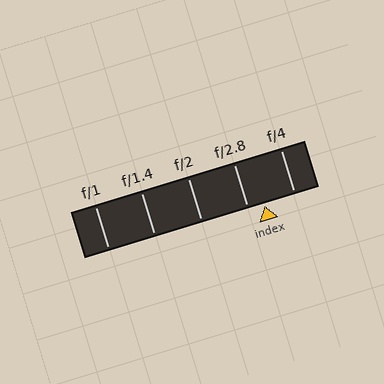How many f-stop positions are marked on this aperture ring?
There are 5 f-stop positions marked.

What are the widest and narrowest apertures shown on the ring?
The widest aperture shown is f/1 and the narrowest is f/4.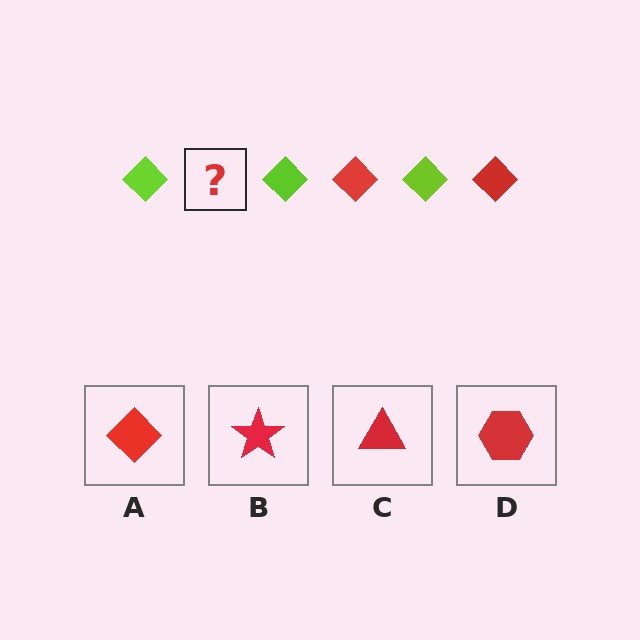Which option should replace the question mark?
Option A.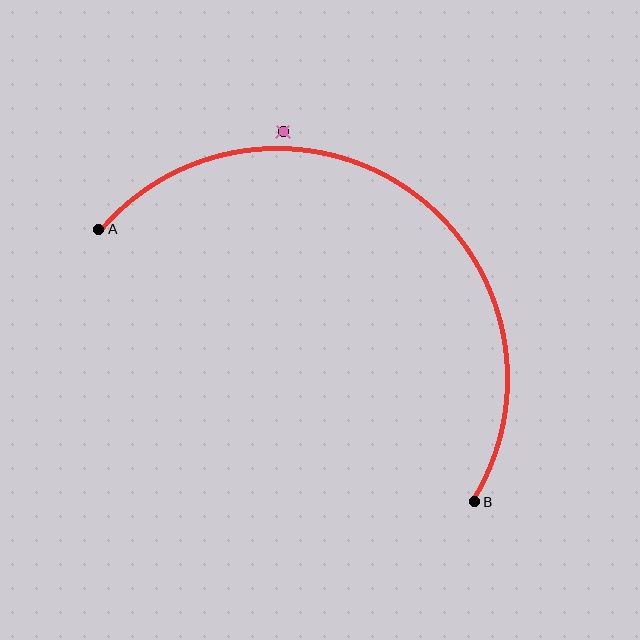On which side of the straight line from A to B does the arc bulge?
The arc bulges above and to the right of the straight line connecting A and B.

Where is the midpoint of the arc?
The arc midpoint is the point on the curve farthest from the straight line joining A and B. It sits above and to the right of that line.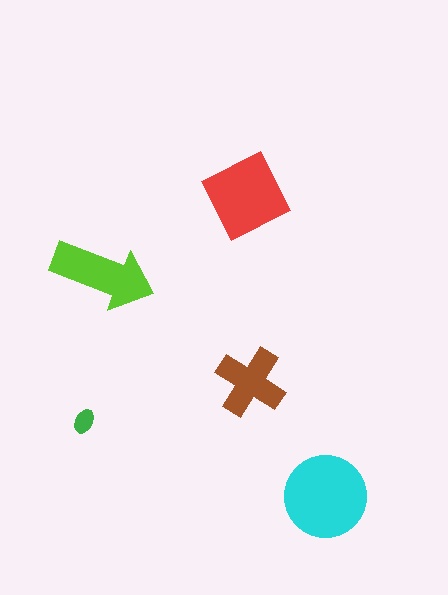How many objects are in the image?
There are 5 objects in the image.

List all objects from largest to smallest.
The cyan circle, the red square, the lime arrow, the brown cross, the green ellipse.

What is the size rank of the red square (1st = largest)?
2nd.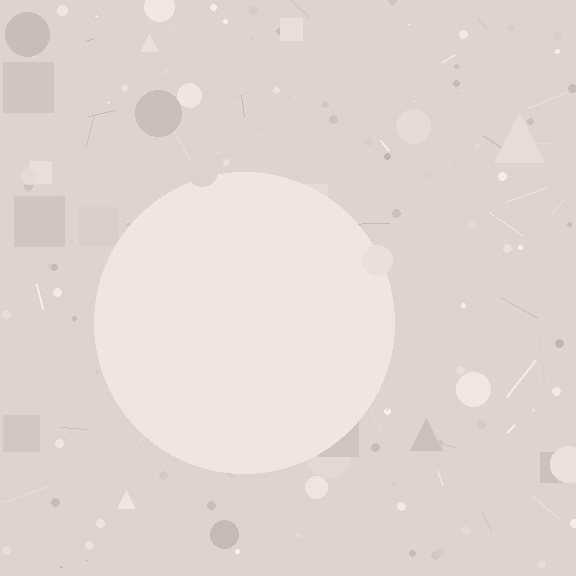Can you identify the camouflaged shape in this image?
The camouflaged shape is a circle.